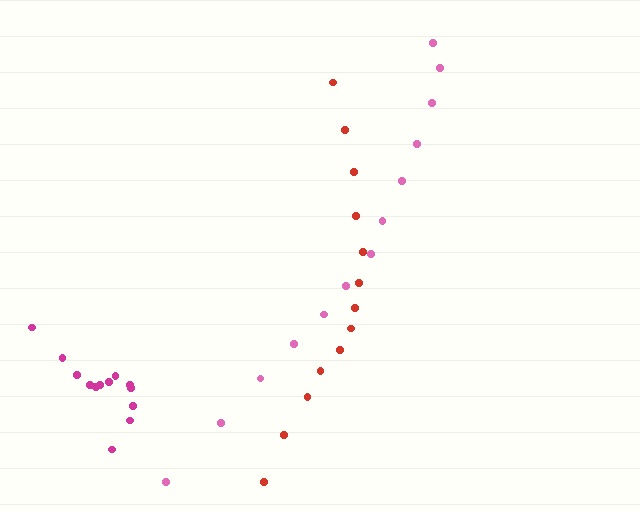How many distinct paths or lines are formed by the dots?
There are 3 distinct paths.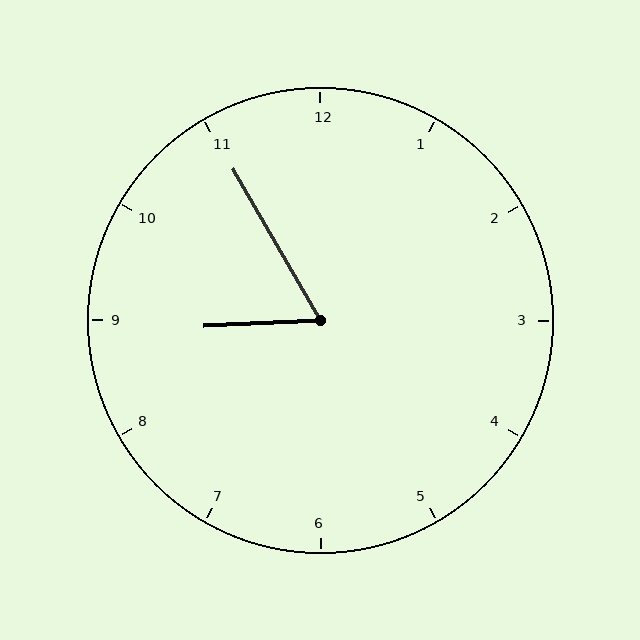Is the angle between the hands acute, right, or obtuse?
It is acute.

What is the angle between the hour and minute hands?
Approximately 62 degrees.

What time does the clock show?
8:55.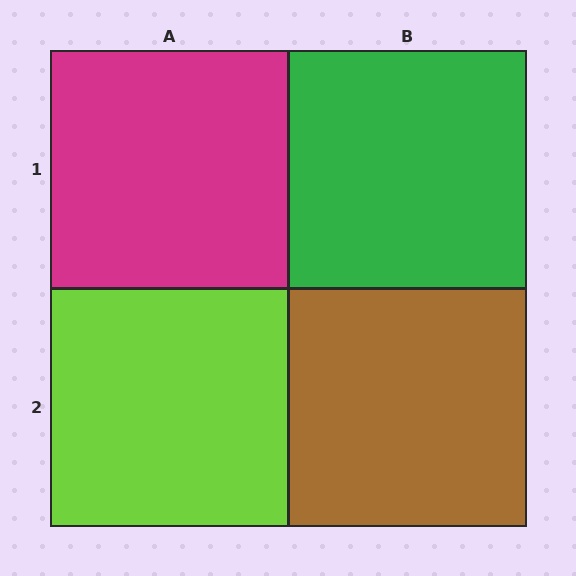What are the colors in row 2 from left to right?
Lime, brown.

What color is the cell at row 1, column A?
Magenta.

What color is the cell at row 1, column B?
Green.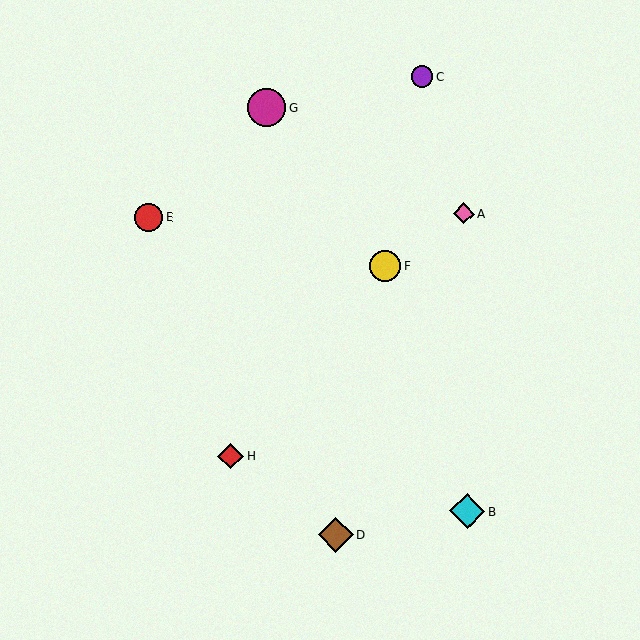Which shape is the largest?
The magenta circle (labeled G) is the largest.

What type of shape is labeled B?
Shape B is a cyan diamond.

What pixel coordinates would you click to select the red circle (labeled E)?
Click at (149, 218) to select the red circle E.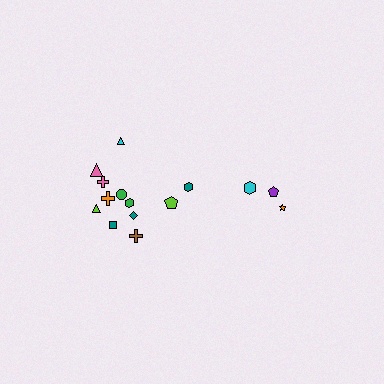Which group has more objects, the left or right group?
The left group.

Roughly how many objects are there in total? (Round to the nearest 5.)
Roughly 15 objects in total.